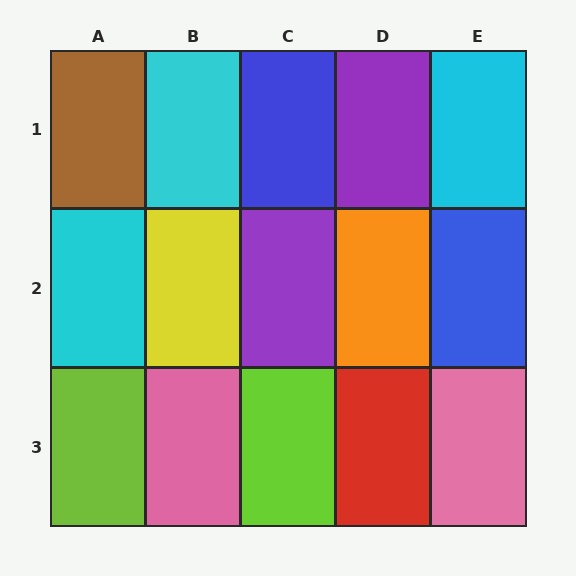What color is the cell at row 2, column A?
Cyan.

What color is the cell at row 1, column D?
Purple.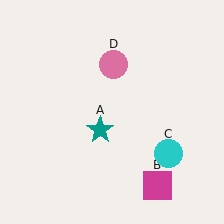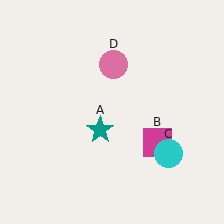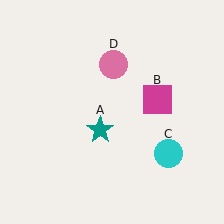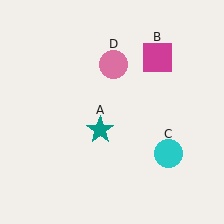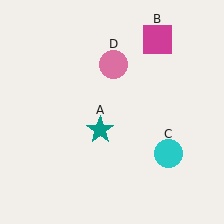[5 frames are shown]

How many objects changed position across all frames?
1 object changed position: magenta square (object B).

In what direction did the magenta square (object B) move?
The magenta square (object B) moved up.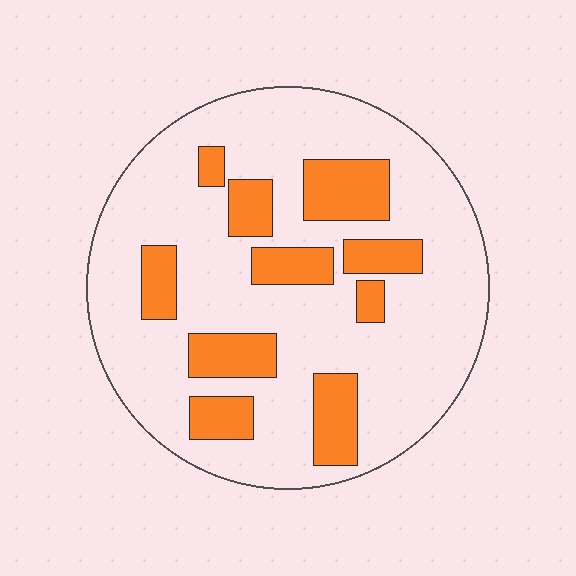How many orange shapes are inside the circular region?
10.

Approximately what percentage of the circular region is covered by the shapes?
Approximately 25%.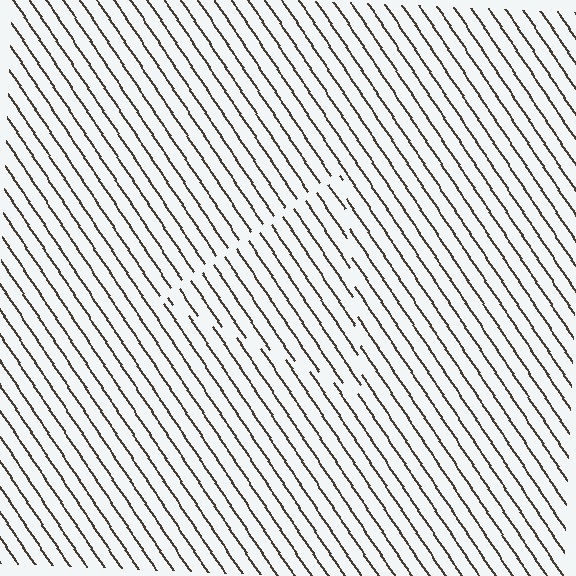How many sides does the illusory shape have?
3 sides — the line-ends trace a triangle.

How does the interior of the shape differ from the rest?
The interior of the shape contains the same grating, shifted by half a period — the contour is defined by the phase discontinuity where line-ends from the inner and outer gratings abut.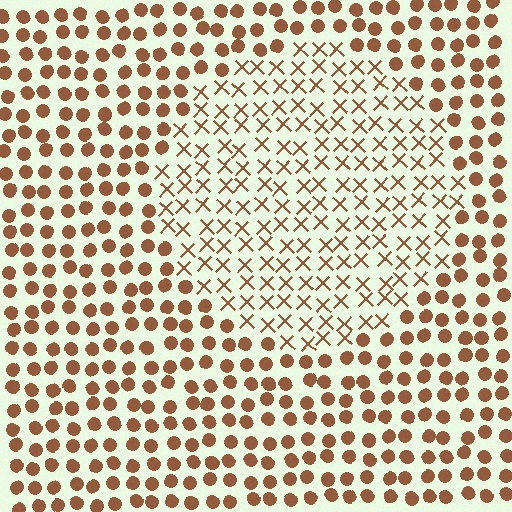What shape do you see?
I see a circle.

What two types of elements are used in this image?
The image uses X marks inside the circle region and circles outside it.